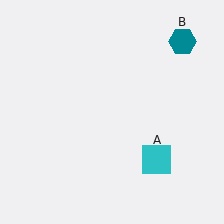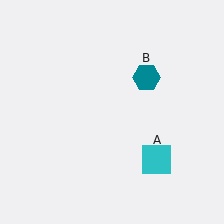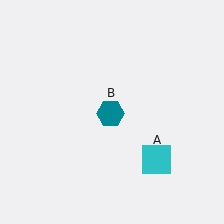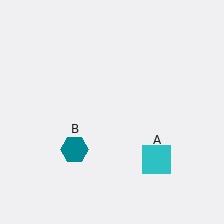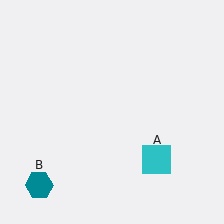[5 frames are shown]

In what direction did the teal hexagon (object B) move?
The teal hexagon (object B) moved down and to the left.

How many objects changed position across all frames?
1 object changed position: teal hexagon (object B).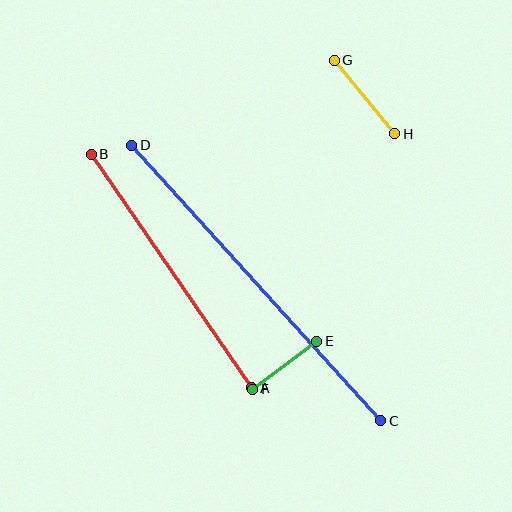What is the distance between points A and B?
The distance is approximately 283 pixels.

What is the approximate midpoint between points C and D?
The midpoint is at approximately (256, 283) pixels.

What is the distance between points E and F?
The distance is approximately 80 pixels.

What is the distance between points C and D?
The distance is approximately 371 pixels.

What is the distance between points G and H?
The distance is approximately 95 pixels.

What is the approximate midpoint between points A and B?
The midpoint is at approximately (171, 271) pixels.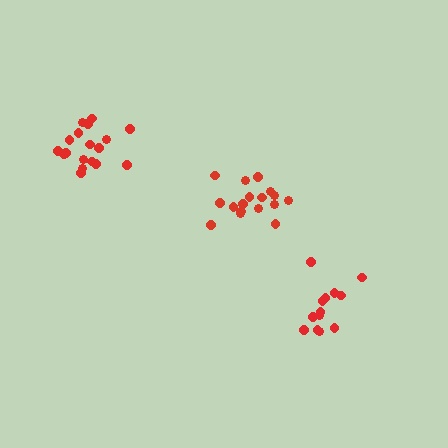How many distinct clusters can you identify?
There are 3 distinct clusters.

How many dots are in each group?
Group 1: 17 dots, Group 2: 18 dots, Group 3: 13 dots (48 total).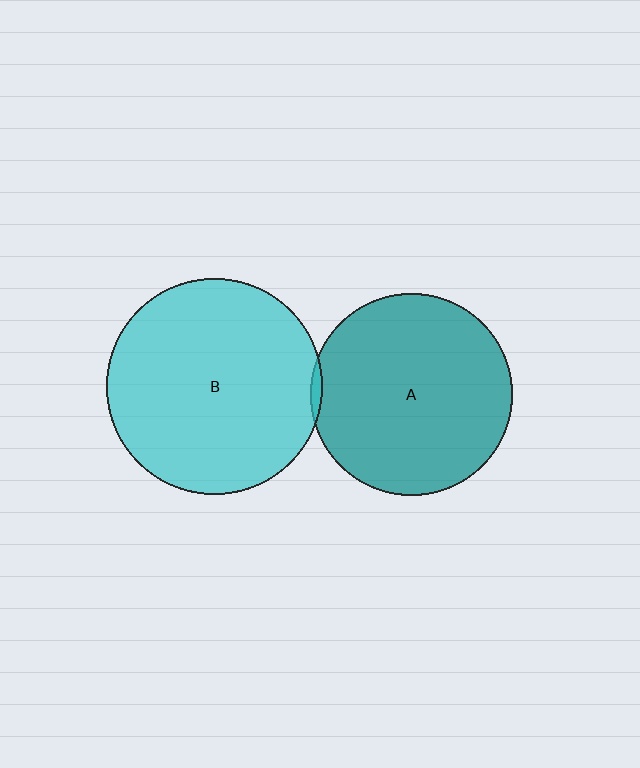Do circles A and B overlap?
Yes.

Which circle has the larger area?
Circle B (cyan).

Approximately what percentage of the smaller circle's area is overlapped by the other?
Approximately 5%.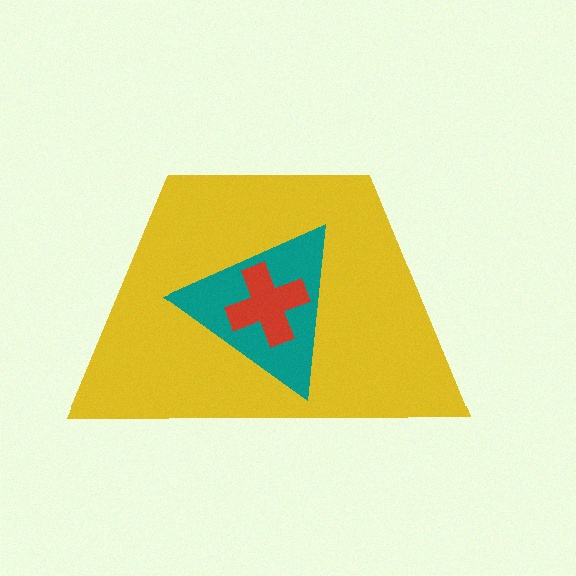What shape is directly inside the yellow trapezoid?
The teal triangle.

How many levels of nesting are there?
3.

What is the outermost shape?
The yellow trapezoid.